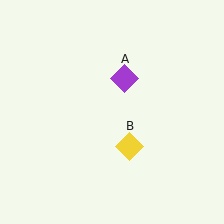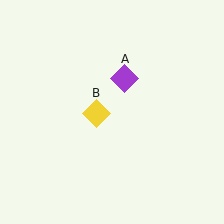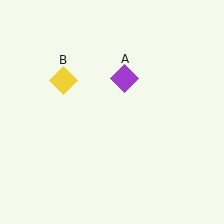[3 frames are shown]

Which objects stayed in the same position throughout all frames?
Purple diamond (object A) remained stationary.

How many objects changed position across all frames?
1 object changed position: yellow diamond (object B).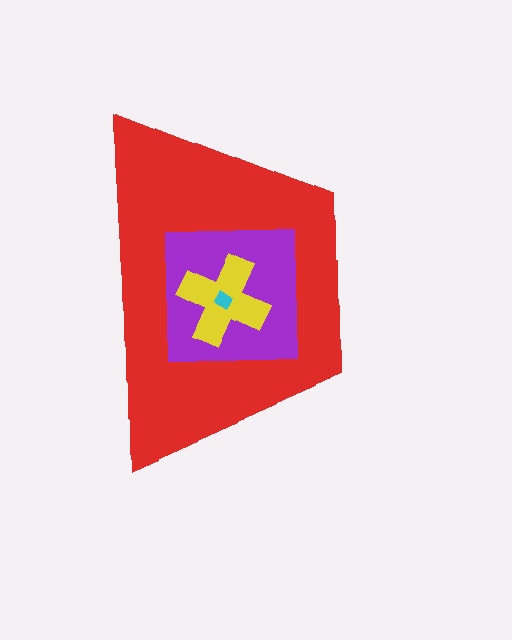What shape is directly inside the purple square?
The yellow cross.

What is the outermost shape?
The red trapezoid.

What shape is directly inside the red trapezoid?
The purple square.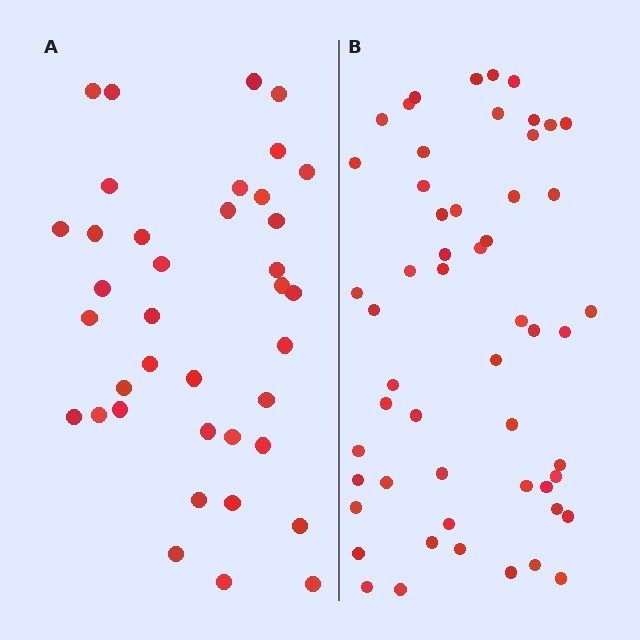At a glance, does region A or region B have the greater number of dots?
Region B (the right region) has more dots.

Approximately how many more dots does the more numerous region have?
Region B has approximately 15 more dots than region A.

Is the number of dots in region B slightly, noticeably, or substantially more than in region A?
Region B has noticeably more, but not dramatically so. The ratio is roughly 1.4 to 1.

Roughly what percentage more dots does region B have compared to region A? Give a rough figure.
About 40% more.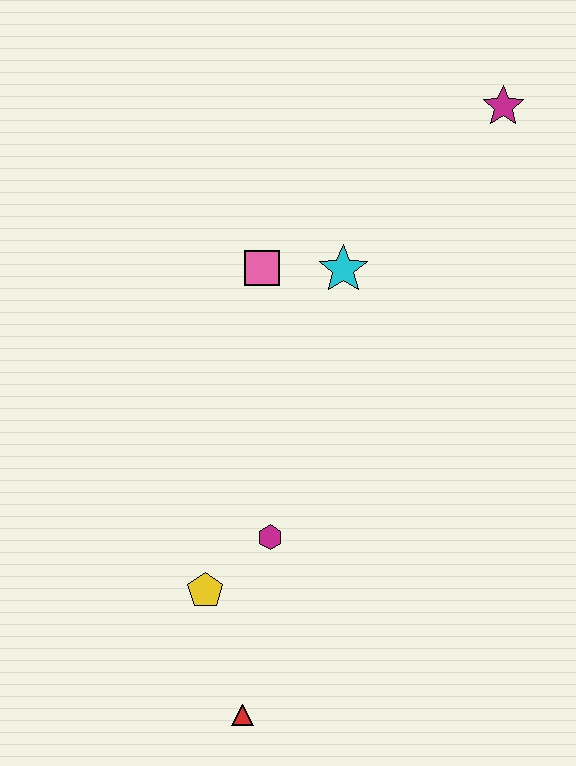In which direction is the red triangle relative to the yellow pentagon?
The red triangle is below the yellow pentagon.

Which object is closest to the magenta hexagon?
The yellow pentagon is closest to the magenta hexagon.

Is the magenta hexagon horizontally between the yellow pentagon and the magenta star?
Yes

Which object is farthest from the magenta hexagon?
The magenta star is farthest from the magenta hexagon.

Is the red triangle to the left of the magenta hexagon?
Yes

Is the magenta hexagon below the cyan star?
Yes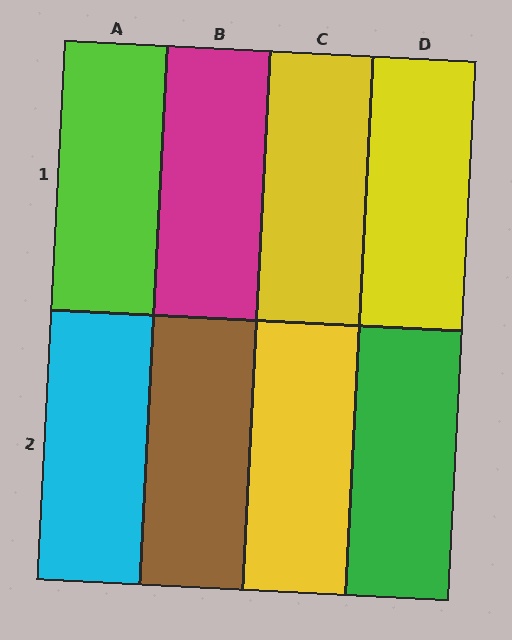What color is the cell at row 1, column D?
Yellow.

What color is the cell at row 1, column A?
Lime.